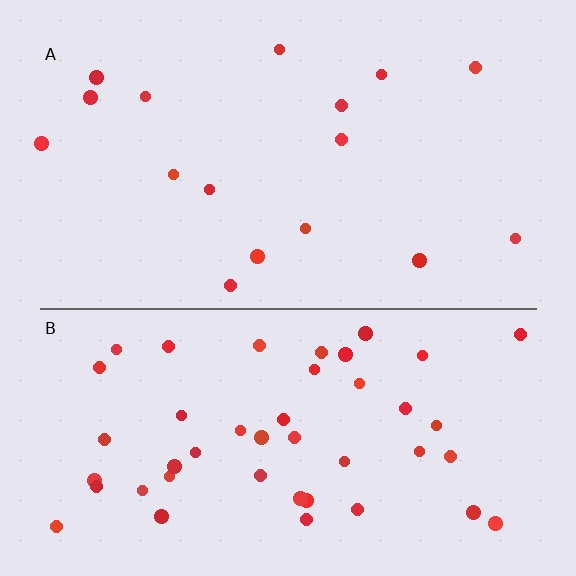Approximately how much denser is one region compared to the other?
Approximately 2.7× — region B over region A.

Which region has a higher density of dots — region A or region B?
B (the bottom).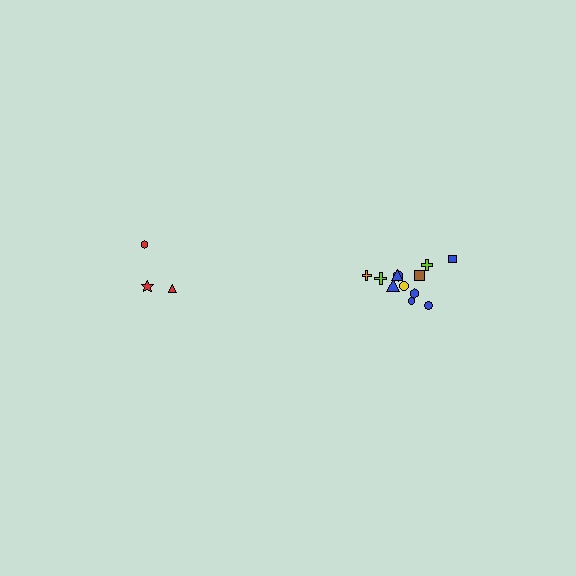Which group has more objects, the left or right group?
The right group.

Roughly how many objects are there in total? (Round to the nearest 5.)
Roughly 15 objects in total.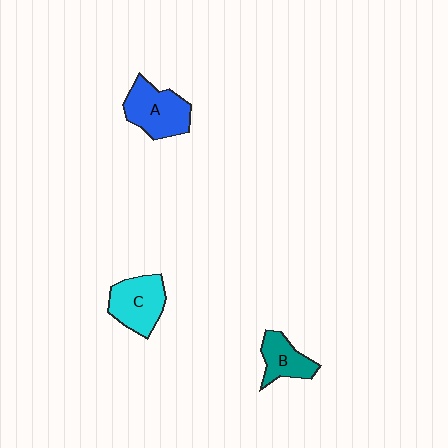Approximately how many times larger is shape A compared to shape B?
Approximately 1.5 times.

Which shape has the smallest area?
Shape B (teal).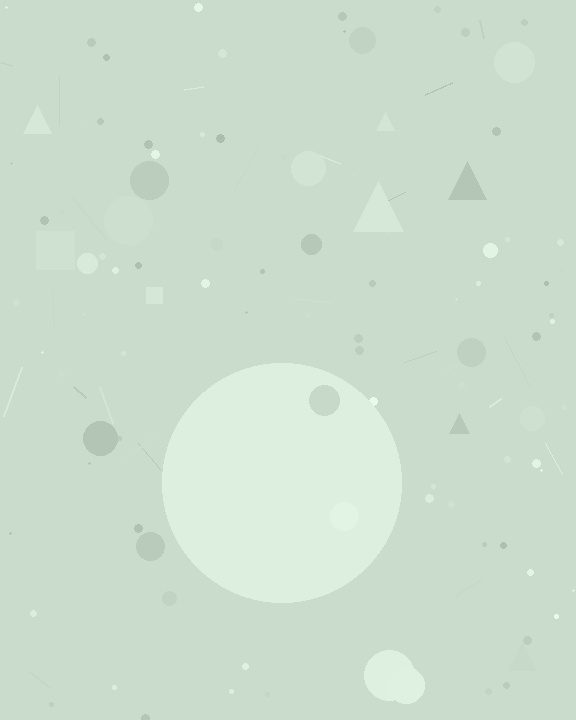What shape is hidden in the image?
A circle is hidden in the image.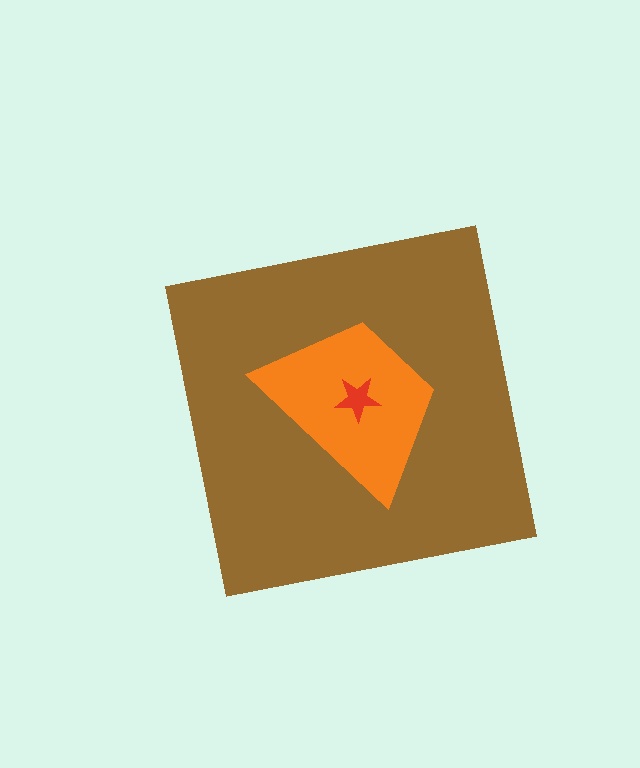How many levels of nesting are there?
3.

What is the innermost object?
The red star.